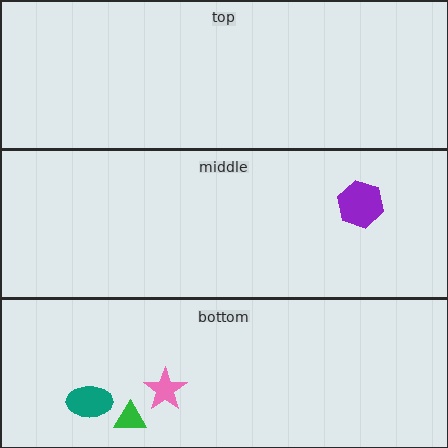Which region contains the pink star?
The bottom region.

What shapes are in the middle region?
The purple hexagon.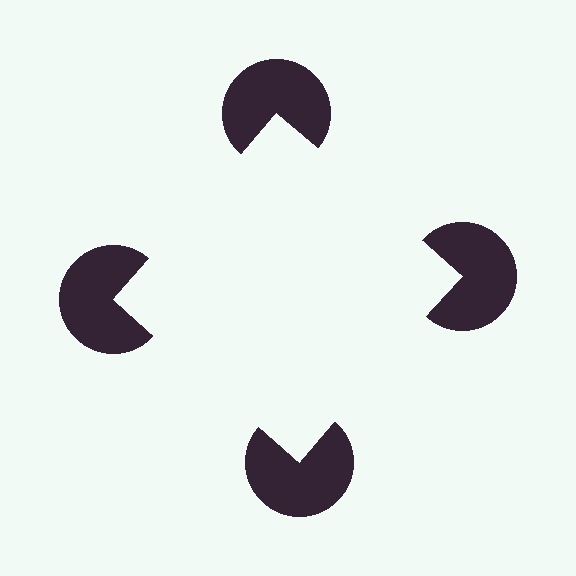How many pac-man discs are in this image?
There are 4 — one at each vertex of the illusory square.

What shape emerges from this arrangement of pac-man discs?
An illusory square — its edges are inferred from the aligned wedge cuts in the pac-man discs, not physically drawn.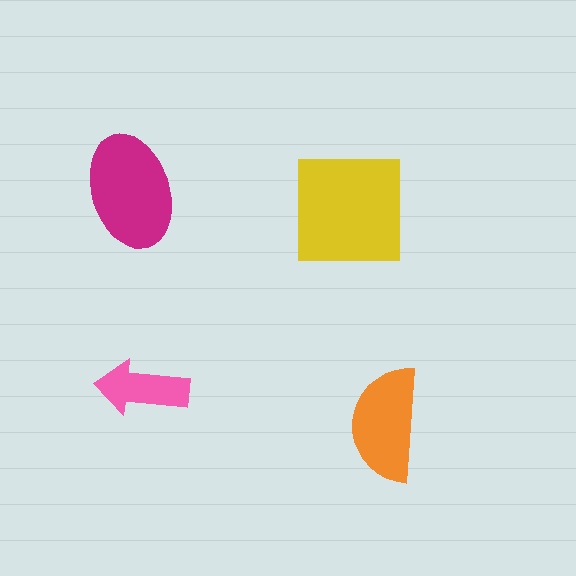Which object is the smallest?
The pink arrow.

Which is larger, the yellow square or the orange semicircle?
The yellow square.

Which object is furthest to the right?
The orange semicircle is rightmost.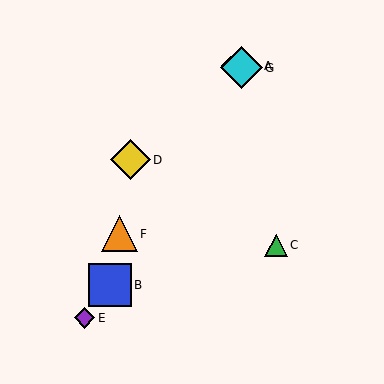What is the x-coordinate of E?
Object E is at x≈85.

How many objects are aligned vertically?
2 objects (A, G) are aligned vertically.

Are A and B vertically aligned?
No, A is at x≈241 and B is at x≈110.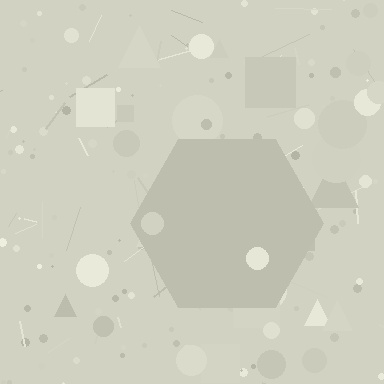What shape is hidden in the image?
A hexagon is hidden in the image.